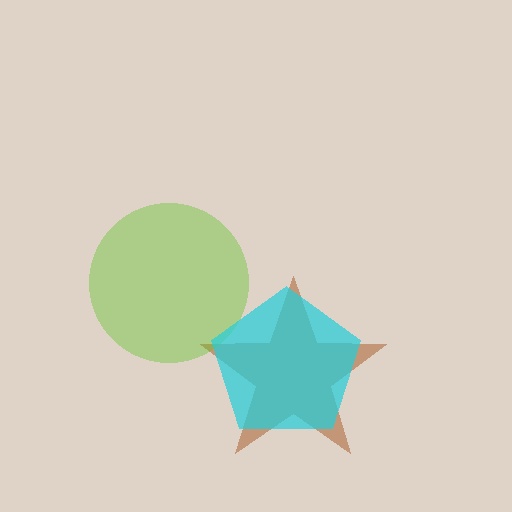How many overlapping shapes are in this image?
There are 3 overlapping shapes in the image.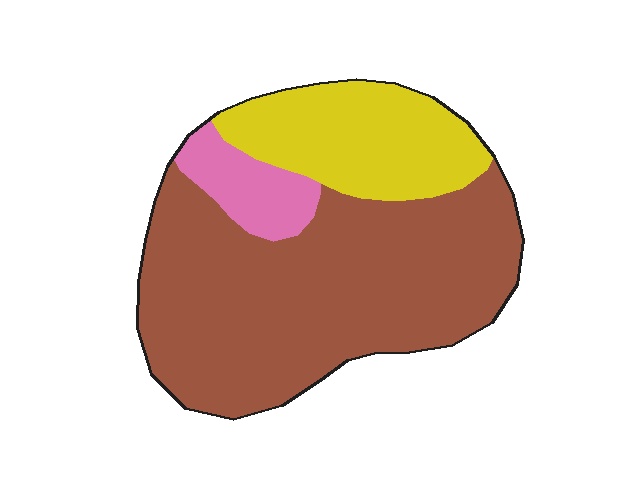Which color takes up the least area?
Pink, at roughly 10%.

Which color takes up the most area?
Brown, at roughly 65%.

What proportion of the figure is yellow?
Yellow takes up about one quarter (1/4) of the figure.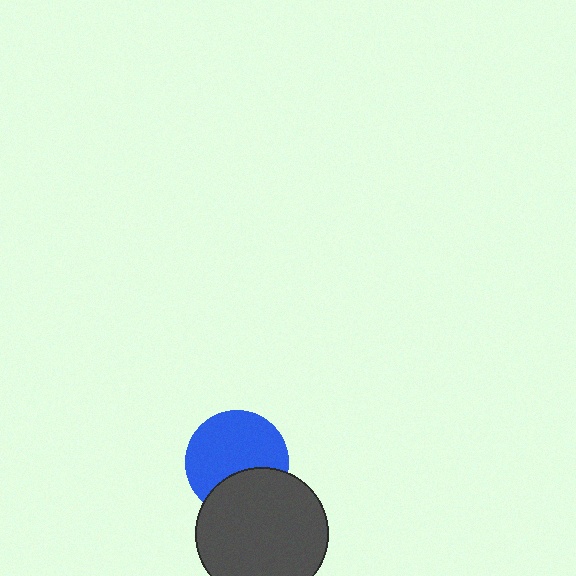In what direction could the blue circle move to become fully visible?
The blue circle could move up. That would shift it out from behind the dark gray circle entirely.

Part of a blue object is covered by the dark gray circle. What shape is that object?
It is a circle.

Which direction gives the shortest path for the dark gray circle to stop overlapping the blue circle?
Moving down gives the shortest separation.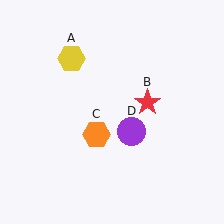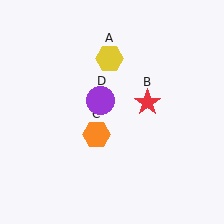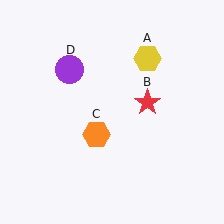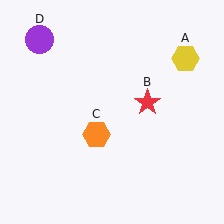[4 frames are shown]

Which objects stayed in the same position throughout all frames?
Red star (object B) and orange hexagon (object C) remained stationary.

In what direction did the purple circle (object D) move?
The purple circle (object D) moved up and to the left.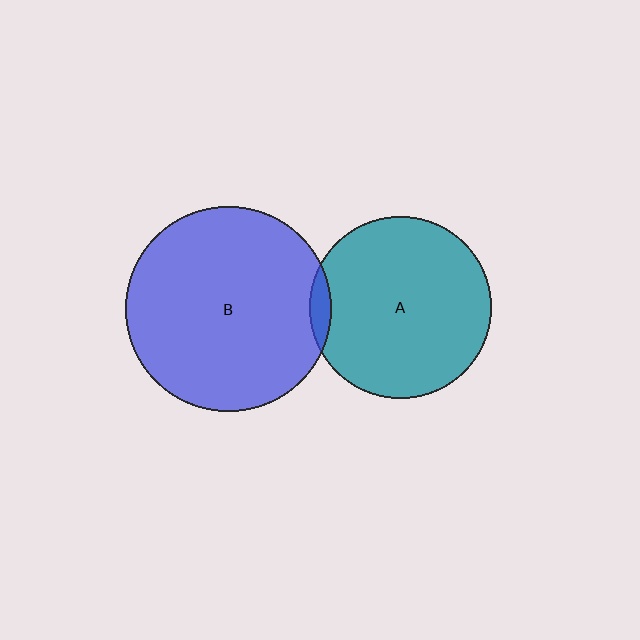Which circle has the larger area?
Circle B (blue).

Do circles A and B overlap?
Yes.